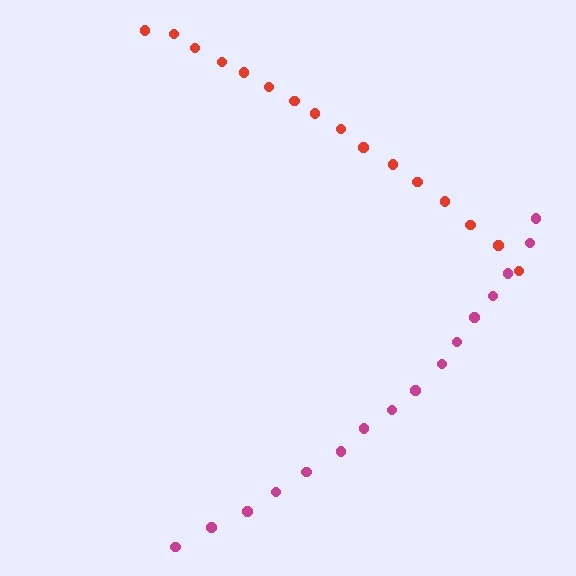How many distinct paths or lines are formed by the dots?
There are 2 distinct paths.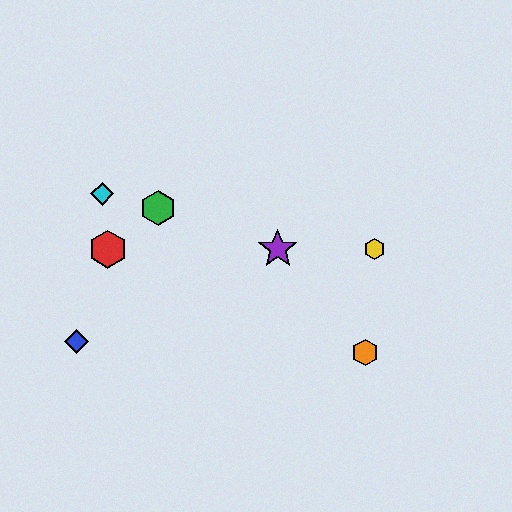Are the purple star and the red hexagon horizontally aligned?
Yes, both are at y≈249.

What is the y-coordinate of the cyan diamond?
The cyan diamond is at y≈194.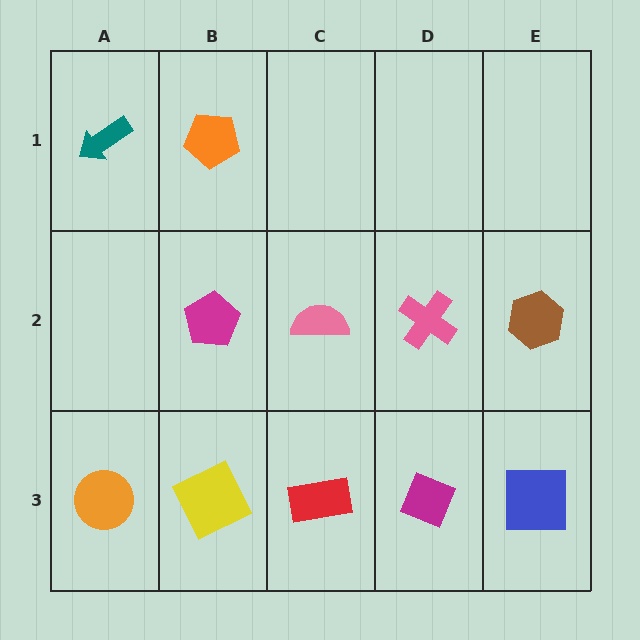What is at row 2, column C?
A pink semicircle.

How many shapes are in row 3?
5 shapes.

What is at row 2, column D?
A pink cross.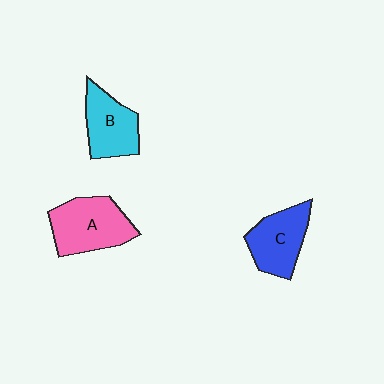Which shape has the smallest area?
Shape B (cyan).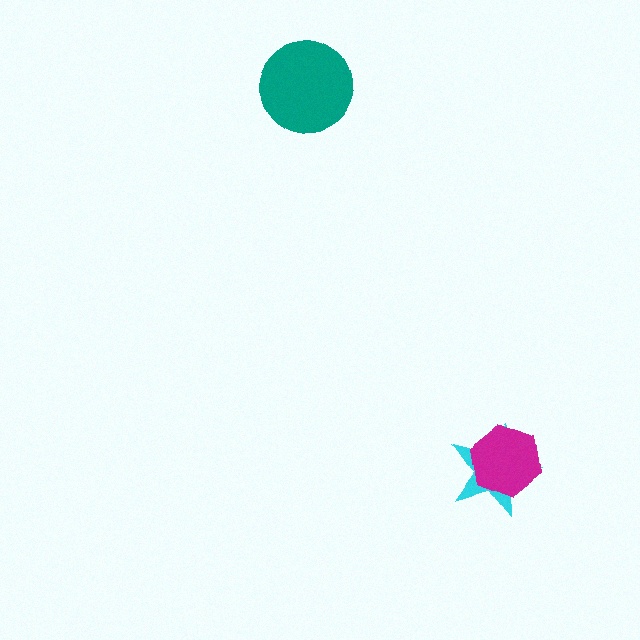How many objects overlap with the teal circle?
0 objects overlap with the teal circle.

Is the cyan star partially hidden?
Yes, it is partially covered by another shape.